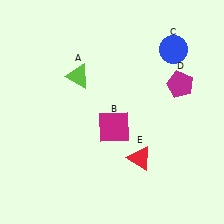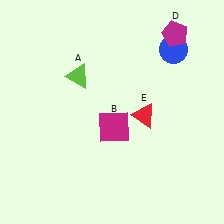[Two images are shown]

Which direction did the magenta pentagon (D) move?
The magenta pentagon (D) moved up.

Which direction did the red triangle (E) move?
The red triangle (E) moved up.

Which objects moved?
The objects that moved are: the magenta pentagon (D), the red triangle (E).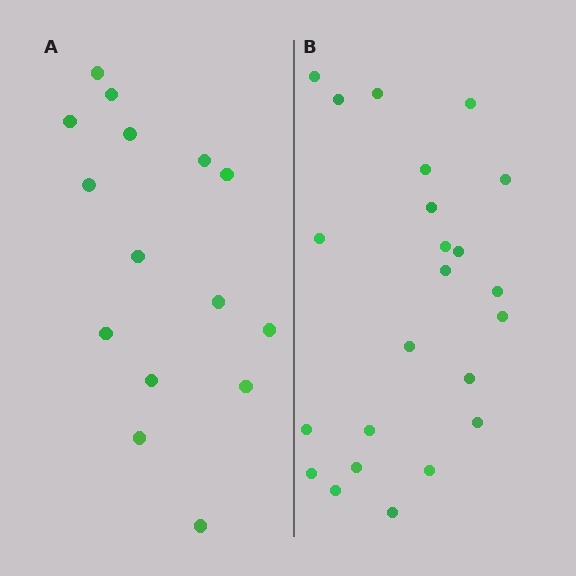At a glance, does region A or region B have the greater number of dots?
Region B (the right region) has more dots.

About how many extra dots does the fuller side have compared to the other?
Region B has roughly 8 or so more dots than region A.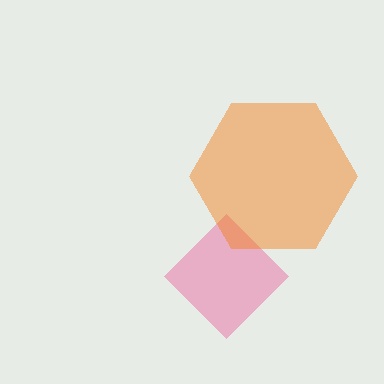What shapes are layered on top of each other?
The layered shapes are: a pink diamond, an orange hexagon.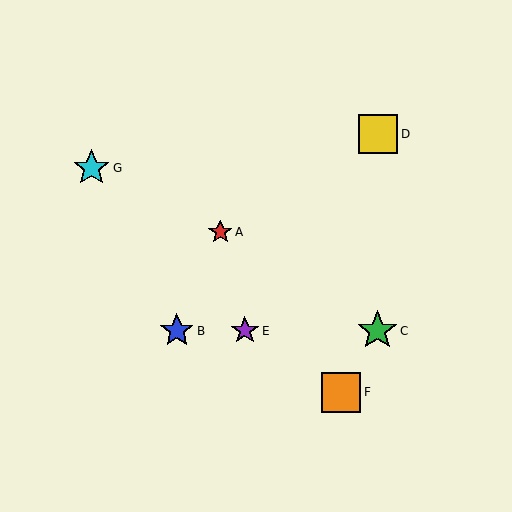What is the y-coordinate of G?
Object G is at y≈168.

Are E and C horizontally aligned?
Yes, both are at y≈331.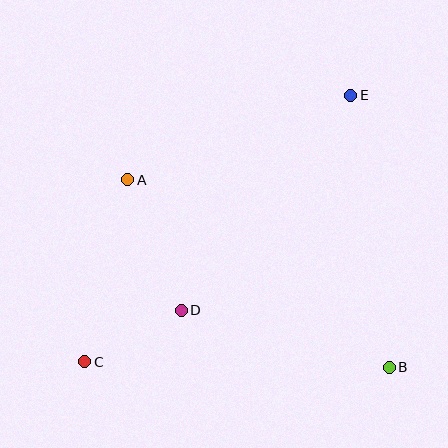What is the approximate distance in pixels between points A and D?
The distance between A and D is approximately 141 pixels.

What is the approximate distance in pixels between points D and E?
The distance between D and E is approximately 274 pixels.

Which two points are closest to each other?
Points C and D are closest to each other.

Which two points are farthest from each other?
Points C and E are farthest from each other.